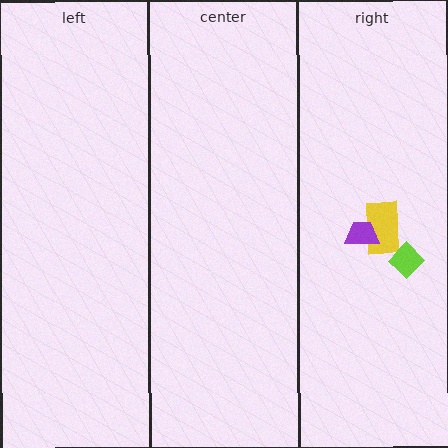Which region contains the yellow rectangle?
The right region.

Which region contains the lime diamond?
The right region.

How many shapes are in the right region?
3.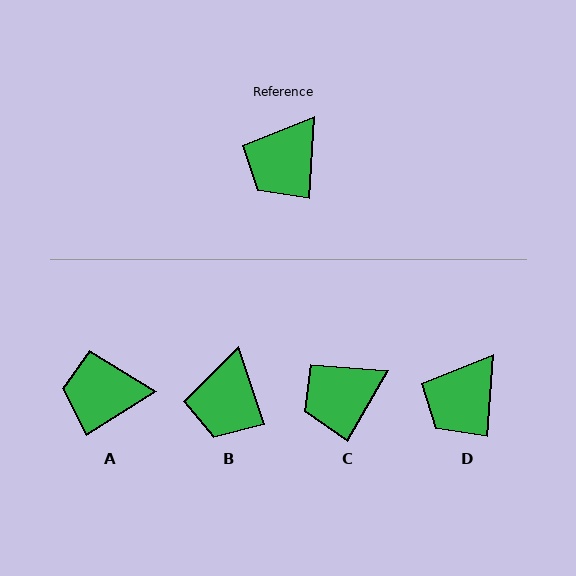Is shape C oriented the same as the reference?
No, it is off by about 26 degrees.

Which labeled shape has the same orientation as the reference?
D.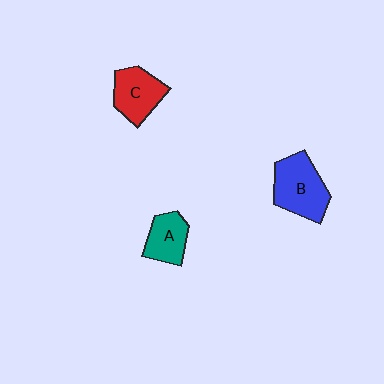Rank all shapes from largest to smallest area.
From largest to smallest: B (blue), C (red), A (teal).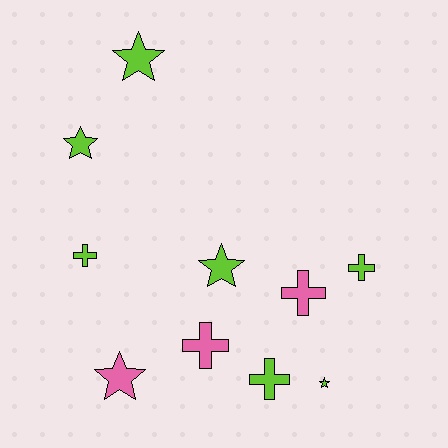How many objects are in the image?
There are 10 objects.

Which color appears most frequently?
Lime, with 7 objects.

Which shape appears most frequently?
Star, with 5 objects.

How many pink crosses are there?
There are 2 pink crosses.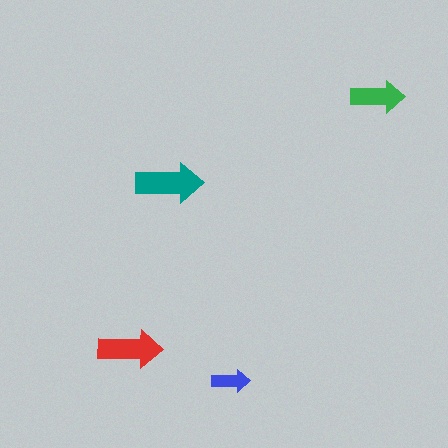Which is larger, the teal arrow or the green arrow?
The teal one.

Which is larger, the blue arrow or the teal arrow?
The teal one.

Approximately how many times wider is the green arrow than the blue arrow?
About 1.5 times wider.